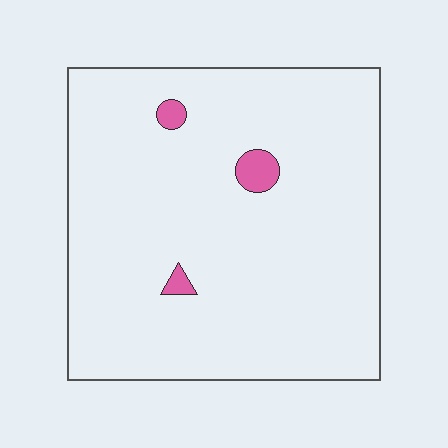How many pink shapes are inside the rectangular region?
3.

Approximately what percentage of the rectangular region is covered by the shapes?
Approximately 5%.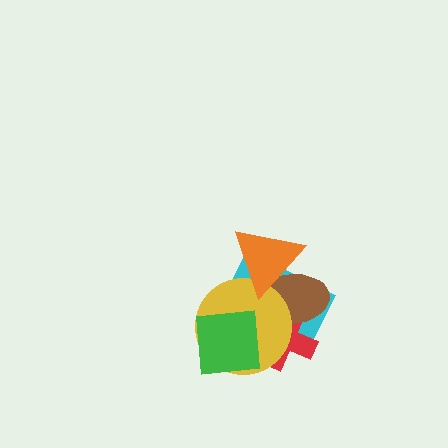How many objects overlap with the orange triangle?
3 objects overlap with the orange triangle.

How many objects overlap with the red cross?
4 objects overlap with the red cross.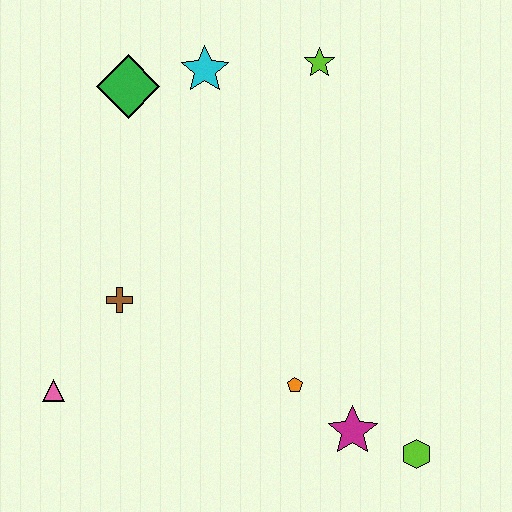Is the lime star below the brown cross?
No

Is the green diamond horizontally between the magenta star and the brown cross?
Yes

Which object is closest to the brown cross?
The pink triangle is closest to the brown cross.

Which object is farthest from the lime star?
The pink triangle is farthest from the lime star.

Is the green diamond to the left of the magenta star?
Yes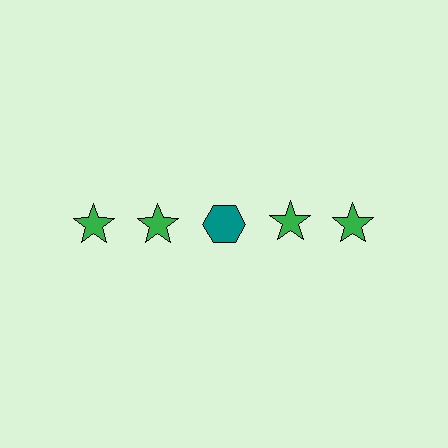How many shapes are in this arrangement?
There are 5 shapes arranged in a grid pattern.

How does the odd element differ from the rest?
It differs in both color (teal instead of green) and shape (hexagon instead of star).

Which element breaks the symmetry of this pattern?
The teal hexagon in the top row, center column breaks the symmetry. All other shapes are green stars.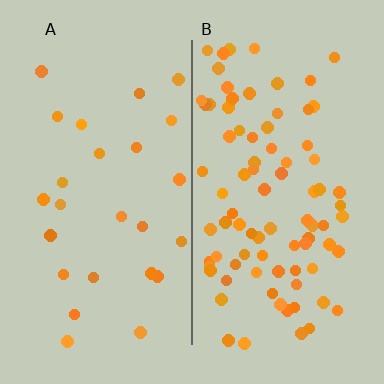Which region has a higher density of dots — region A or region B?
B (the right).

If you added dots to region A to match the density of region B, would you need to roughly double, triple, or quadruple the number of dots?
Approximately triple.